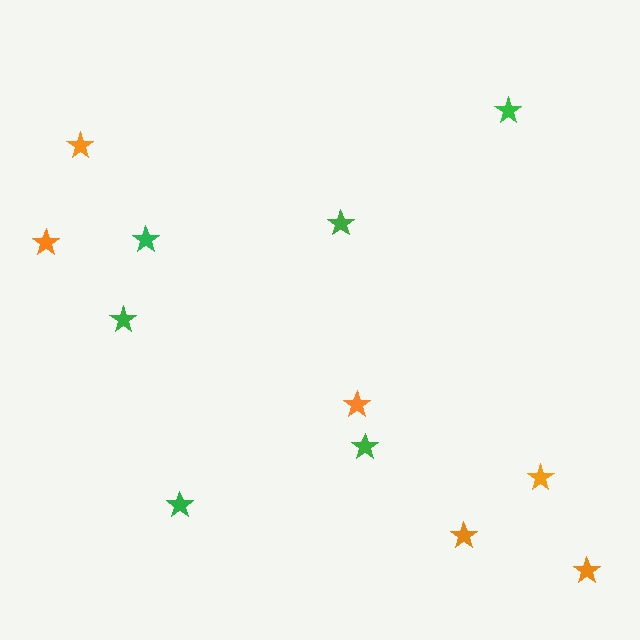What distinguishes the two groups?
There are 2 groups: one group of orange stars (6) and one group of green stars (6).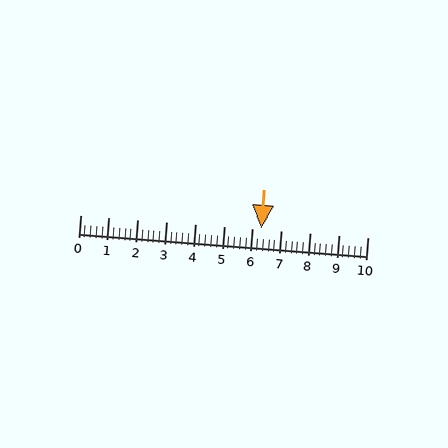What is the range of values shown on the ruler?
The ruler shows values from 0 to 10.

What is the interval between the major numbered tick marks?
The major tick marks are spaced 1 units apart.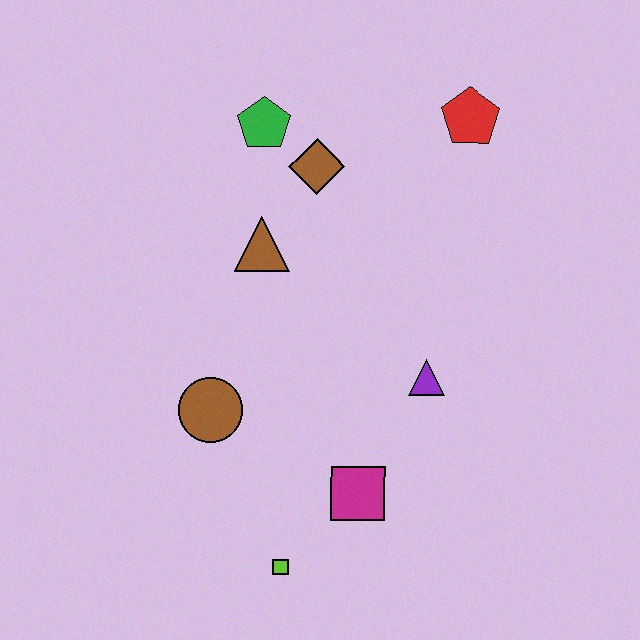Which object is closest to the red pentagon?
The brown diamond is closest to the red pentagon.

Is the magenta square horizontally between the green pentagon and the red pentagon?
Yes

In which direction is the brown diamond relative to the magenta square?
The brown diamond is above the magenta square.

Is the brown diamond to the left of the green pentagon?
No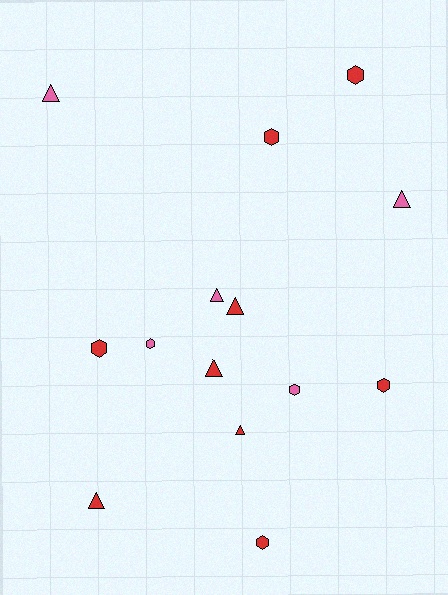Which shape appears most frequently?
Hexagon, with 7 objects.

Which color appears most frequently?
Red, with 9 objects.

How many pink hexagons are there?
There are 2 pink hexagons.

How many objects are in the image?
There are 14 objects.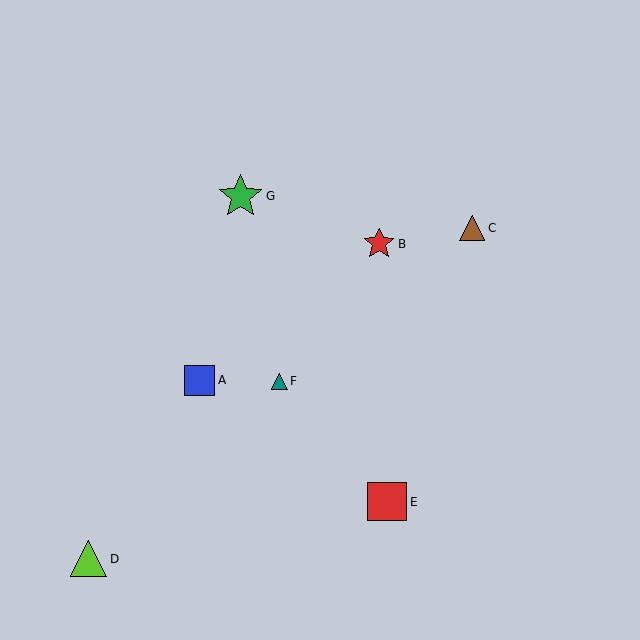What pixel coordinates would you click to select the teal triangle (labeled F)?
Click at (280, 381) to select the teal triangle F.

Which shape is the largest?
The green star (labeled G) is the largest.